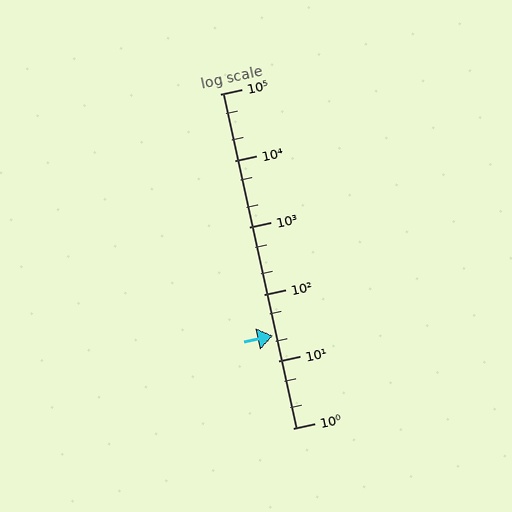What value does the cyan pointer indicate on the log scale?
The pointer indicates approximately 24.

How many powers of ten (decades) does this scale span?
The scale spans 5 decades, from 1 to 100000.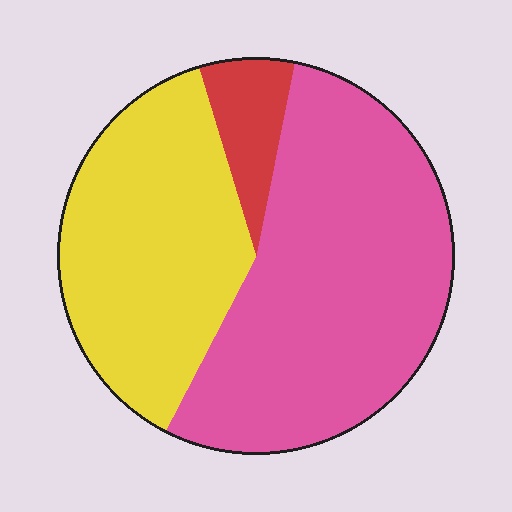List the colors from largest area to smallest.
From largest to smallest: pink, yellow, red.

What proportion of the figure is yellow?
Yellow covers around 40% of the figure.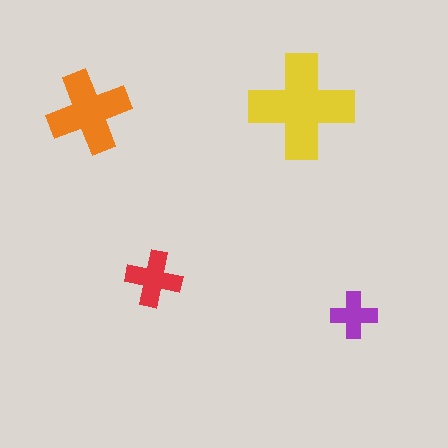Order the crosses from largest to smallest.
the yellow one, the orange one, the red one, the purple one.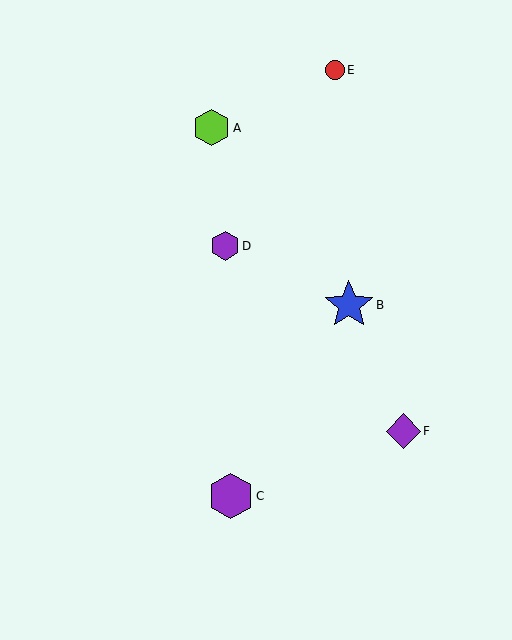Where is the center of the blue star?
The center of the blue star is at (349, 305).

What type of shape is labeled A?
Shape A is a lime hexagon.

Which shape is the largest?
The blue star (labeled B) is the largest.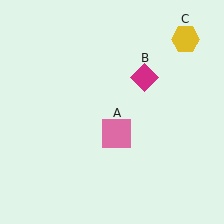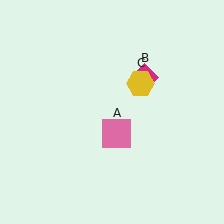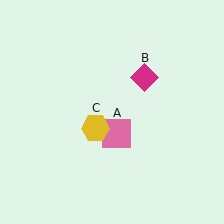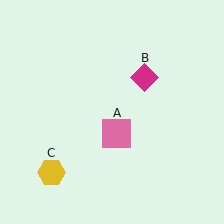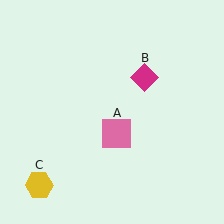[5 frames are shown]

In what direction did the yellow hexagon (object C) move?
The yellow hexagon (object C) moved down and to the left.